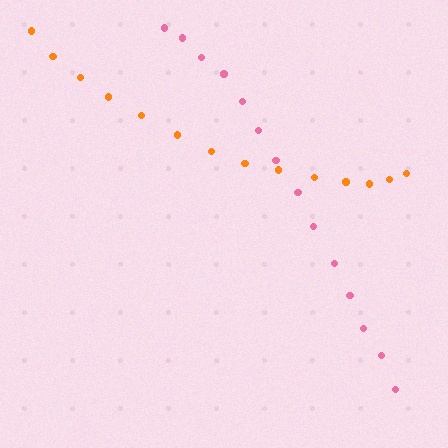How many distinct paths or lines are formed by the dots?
There are 2 distinct paths.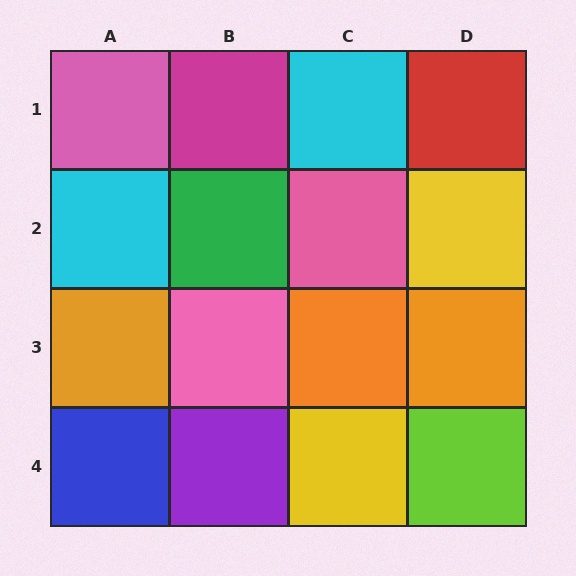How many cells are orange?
3 cells are orange.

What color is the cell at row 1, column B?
Magenta.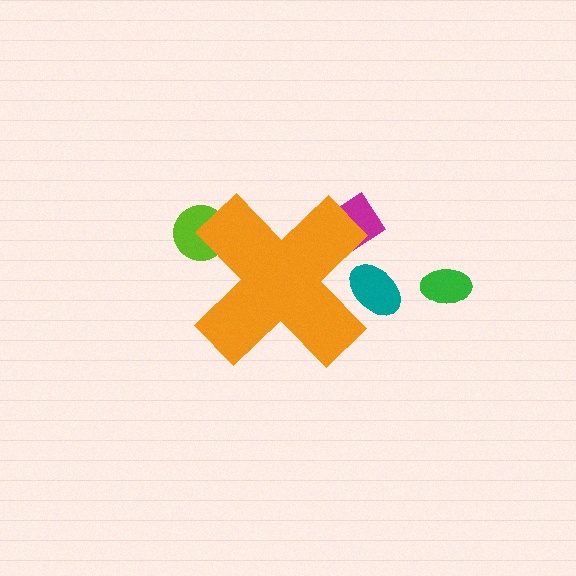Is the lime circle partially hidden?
Yes, the lime circle is partially hidden behind the orange cross.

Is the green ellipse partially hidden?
No, the green ellipse is fully visible.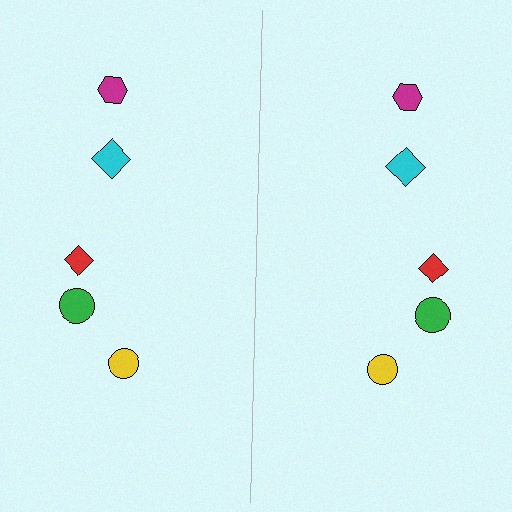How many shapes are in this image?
There are 10 shapes in this image.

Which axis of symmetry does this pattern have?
The pattern has a vertical axis of symmetry running through the center of the image.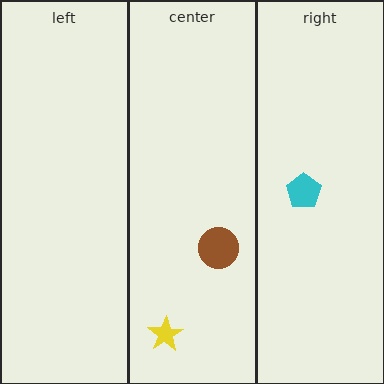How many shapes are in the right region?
1.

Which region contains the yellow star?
The center region.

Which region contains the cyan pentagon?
The right region.